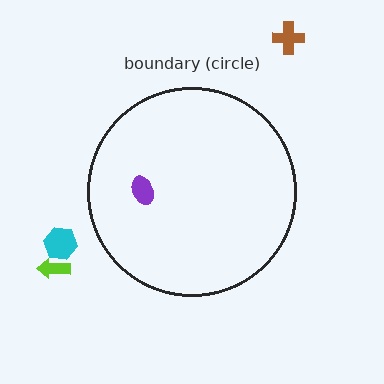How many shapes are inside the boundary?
1 inside, 3 outside.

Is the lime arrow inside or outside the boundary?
Outside.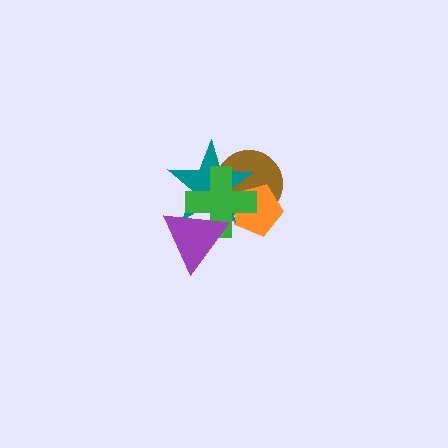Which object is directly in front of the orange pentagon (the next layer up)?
The teal star is directly in front of the orange pentagon.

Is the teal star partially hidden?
Yes, it is partially covered by another shape.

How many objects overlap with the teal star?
4 objects overlap with the teal star.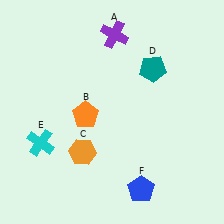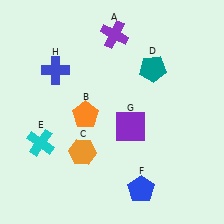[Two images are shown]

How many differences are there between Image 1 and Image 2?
There are 2 differences between the two images.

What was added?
A purple square (G), a blue cross (H) were added in Image 2.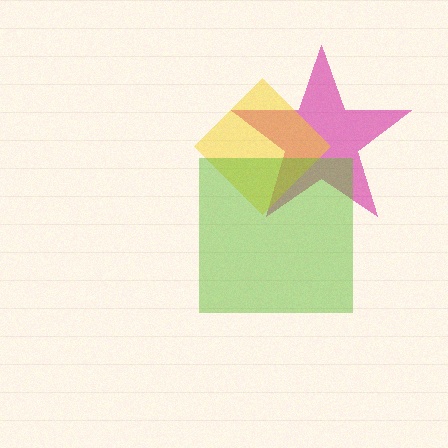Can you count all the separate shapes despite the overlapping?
Yes, there are 3 separate shapes.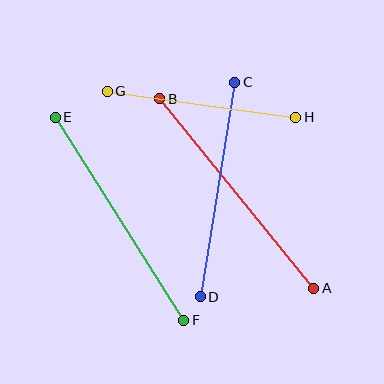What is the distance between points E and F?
The distance is approximately 241 pixels.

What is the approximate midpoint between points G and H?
The midpoint is at approximately (201, 104) pixels.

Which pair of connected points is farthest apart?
Points A and B are farthest apart.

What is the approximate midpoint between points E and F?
The midpoint is at approximately (120, 219) pixels.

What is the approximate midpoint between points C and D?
The midpoint is at approximately (217, 190) pixels.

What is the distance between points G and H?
The distance is approximately 190 pixels.